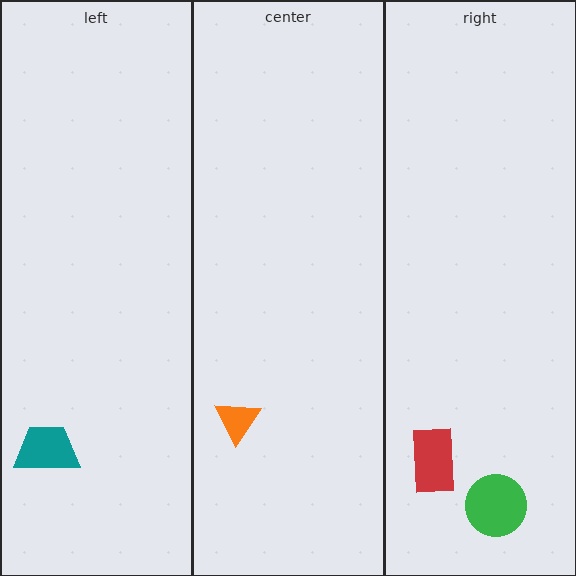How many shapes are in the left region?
1.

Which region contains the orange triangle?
The center region.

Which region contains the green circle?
The right region.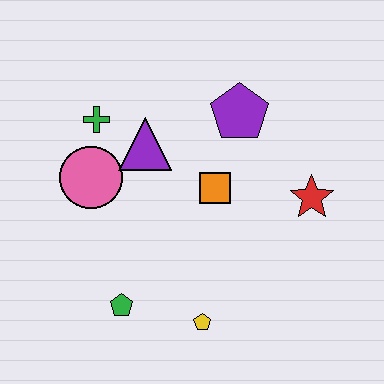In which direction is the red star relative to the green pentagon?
The red star is to the right of the green pentagon.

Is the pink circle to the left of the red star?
Yes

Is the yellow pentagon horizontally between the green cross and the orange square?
Yes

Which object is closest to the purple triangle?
The green cross is closest to the purple triangle.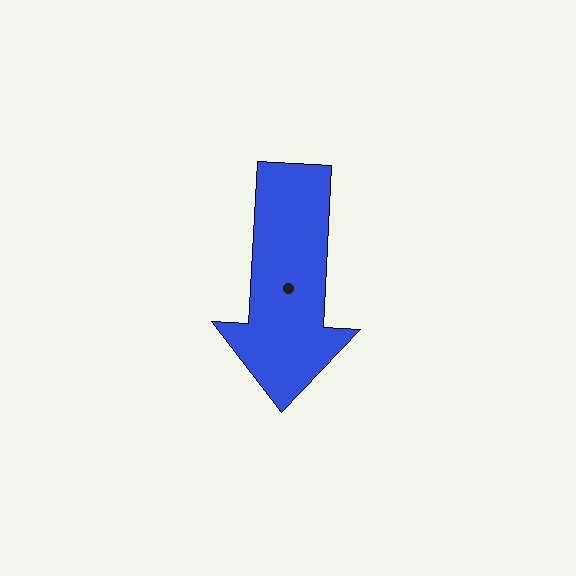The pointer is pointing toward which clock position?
Roughly 6 o'clock.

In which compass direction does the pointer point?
South.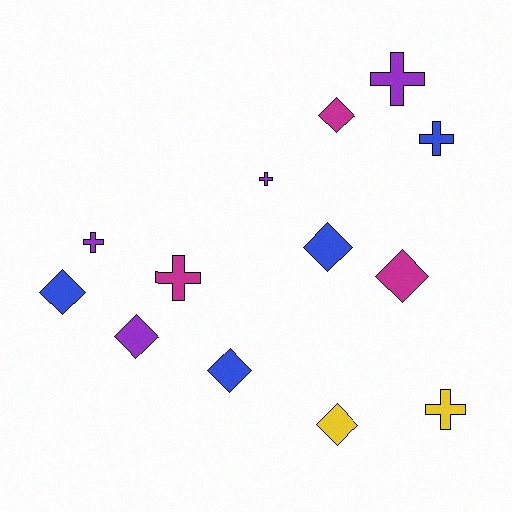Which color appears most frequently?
Purple, with 4 objects.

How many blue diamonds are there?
There are 3 blue diamonds.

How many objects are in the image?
There are 13 objects.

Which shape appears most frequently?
Diamond, with 7 objects.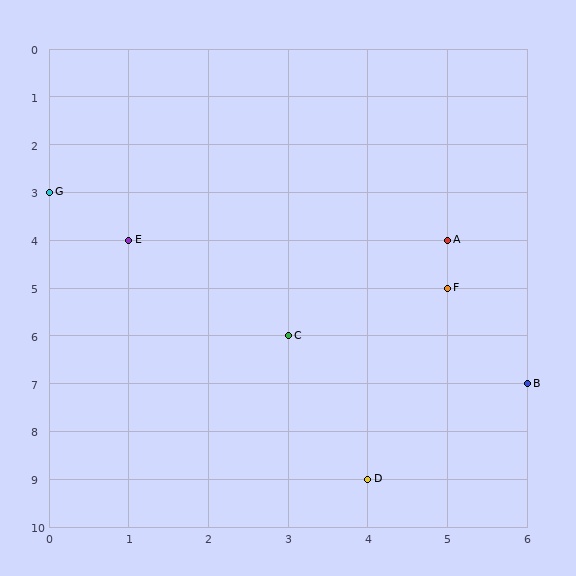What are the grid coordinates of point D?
Point D is at grid coordinates (4, 9).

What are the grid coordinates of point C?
Point C is at grid coordinates (3, 6).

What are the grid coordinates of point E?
Point E is at grid coordinates (1, 4).